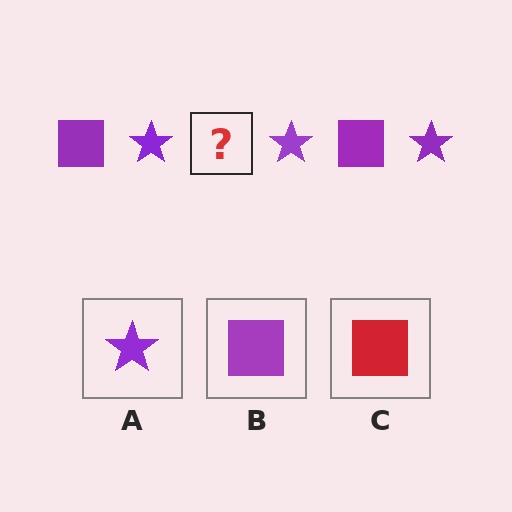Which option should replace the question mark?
Option B.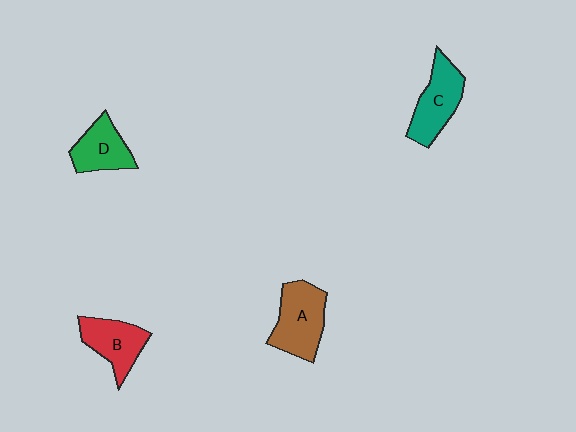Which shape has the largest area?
Shape A (brown).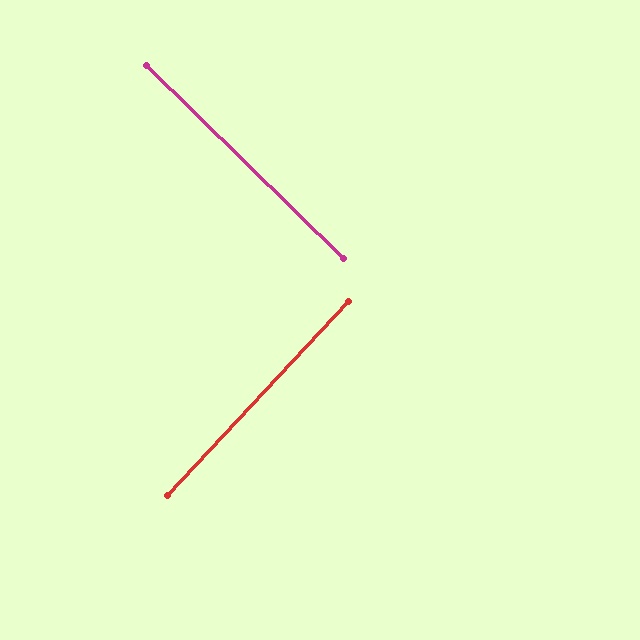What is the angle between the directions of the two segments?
Approximately 88 degrees.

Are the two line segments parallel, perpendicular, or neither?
Perpendicular — they meet at approximately 88°.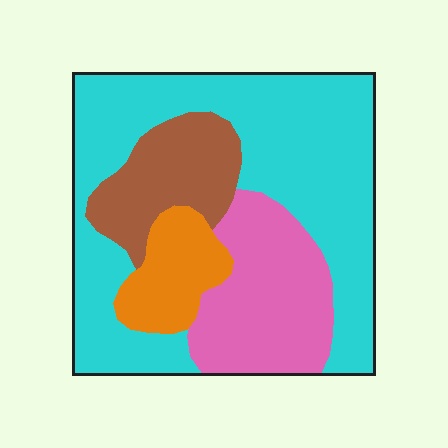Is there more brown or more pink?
Pink.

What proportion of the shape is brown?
Brown takes up about one eighth (1/8) of the shape.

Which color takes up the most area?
Cyan, at roughly 55%.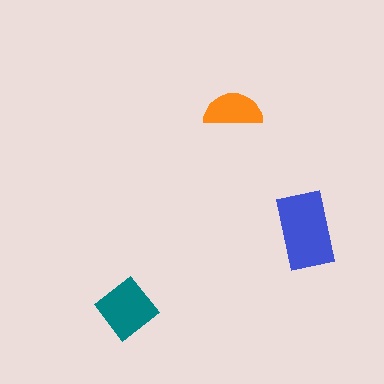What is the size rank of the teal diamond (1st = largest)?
2nd.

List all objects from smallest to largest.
The orange semicircle, the teal diamond, the blue rectangle.